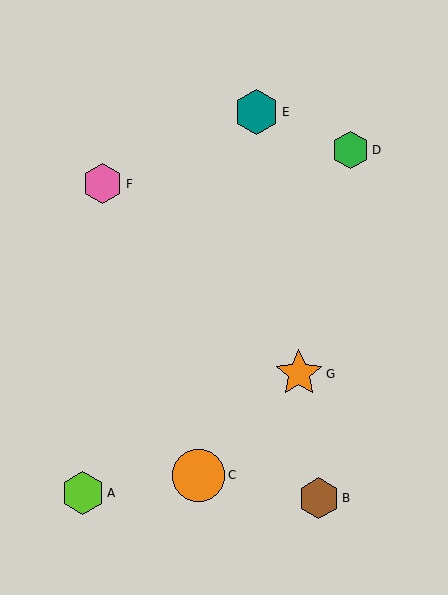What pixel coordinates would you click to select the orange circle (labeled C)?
Click at (199, 475) to select the orange circle C.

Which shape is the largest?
The orange circle (labeled C) is the largest.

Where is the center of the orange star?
The center of the orange star is at (299, 374).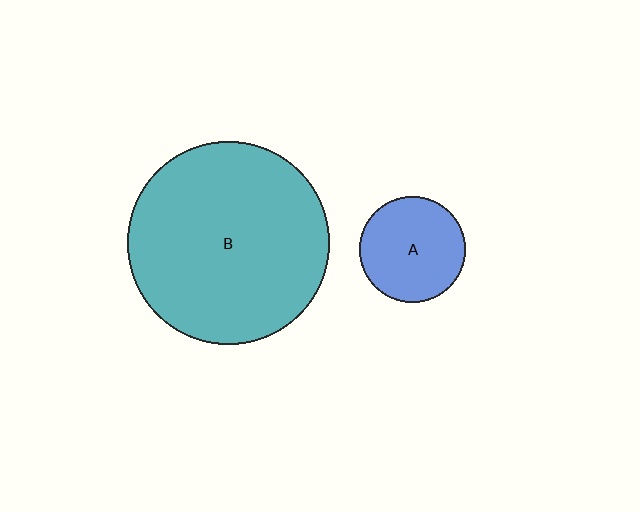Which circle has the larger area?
Circle B (teal).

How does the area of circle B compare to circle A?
Approximately 3.7 times.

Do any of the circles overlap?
No, none of the circles overlap.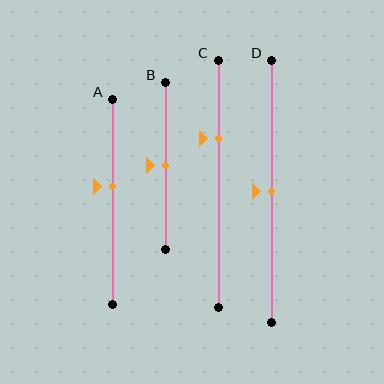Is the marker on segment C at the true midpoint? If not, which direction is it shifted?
No, the marker on segment C is shifted upward by about 18% of the segment length.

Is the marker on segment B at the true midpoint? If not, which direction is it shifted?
Yes, the marker on segment B is at the true midpoint.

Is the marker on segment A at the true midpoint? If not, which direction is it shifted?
No, the marker on segment A is shifted upward by about 7% of the segment length.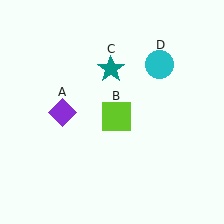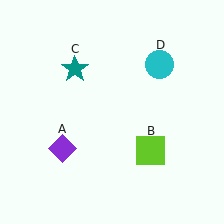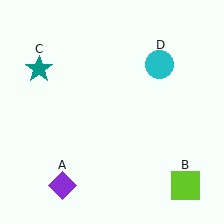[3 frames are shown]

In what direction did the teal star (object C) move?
The teal star (object C) moved left.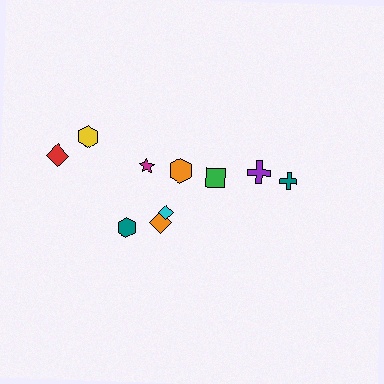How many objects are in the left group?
There are 6 objects.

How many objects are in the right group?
There are 4 objects.